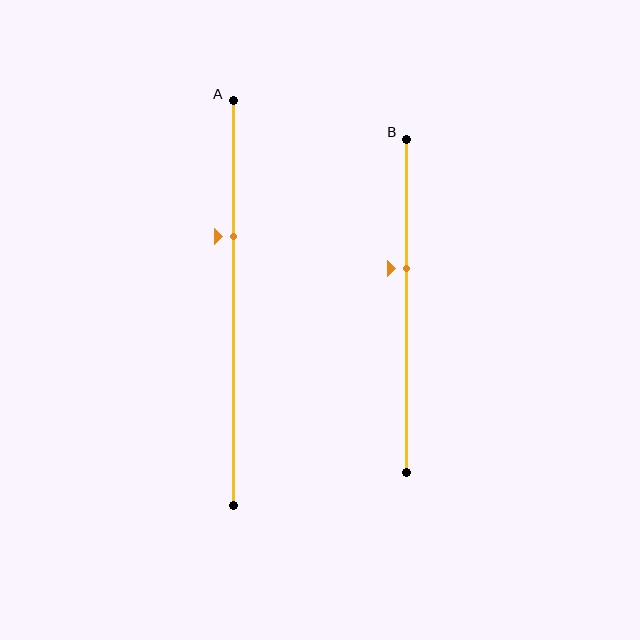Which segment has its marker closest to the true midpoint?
Segment B has its marker closest to the true midpoint.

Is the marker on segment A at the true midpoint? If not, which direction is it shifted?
No, the marker on segment A is shifted upward by about 17% of the segment length.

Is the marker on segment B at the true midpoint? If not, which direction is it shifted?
No, the marker on segment B is shifted upward by about 11% of the segment length.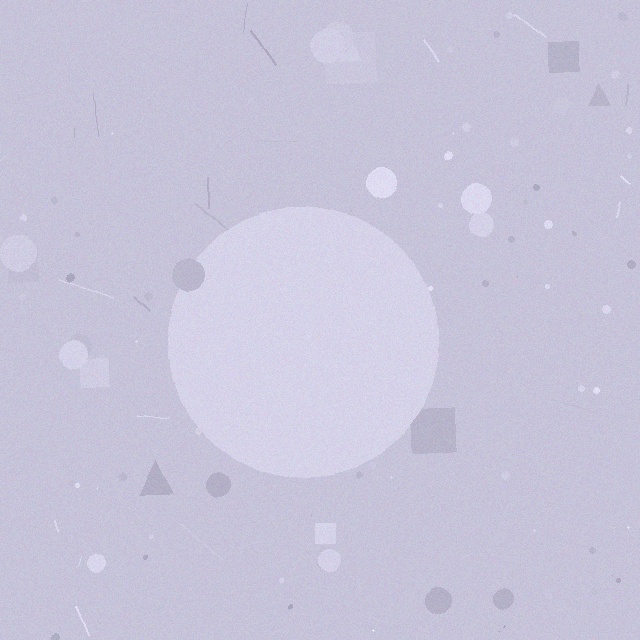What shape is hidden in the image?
A circle is hidden in the image.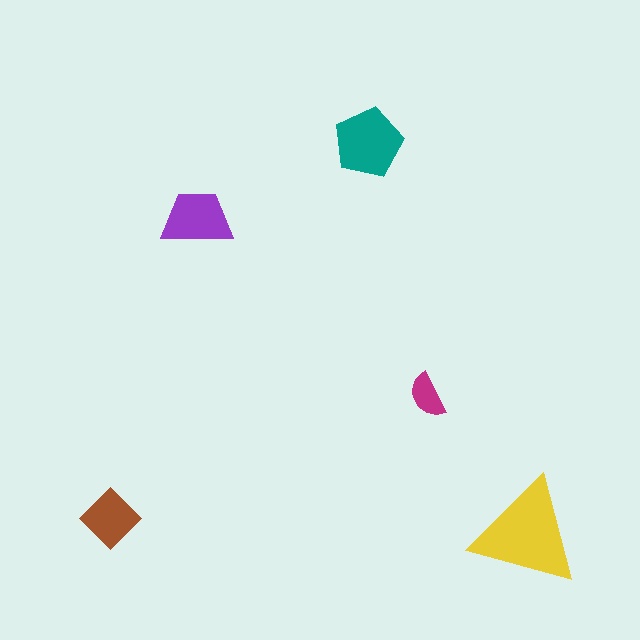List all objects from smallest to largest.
The magenta semicircle, the brown diamond, the purple trapezoid, the teal pentagon, the yellow triangle.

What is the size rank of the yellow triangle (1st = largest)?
1st.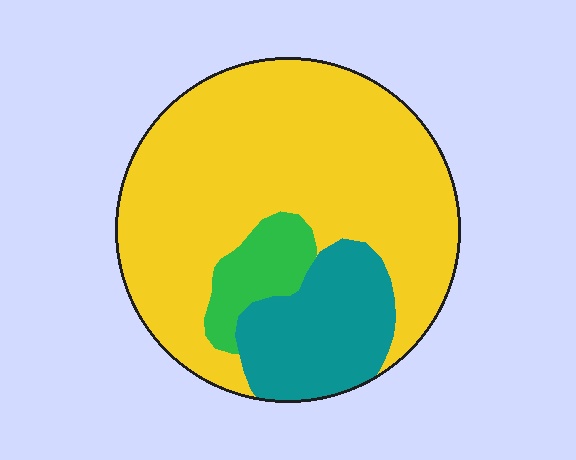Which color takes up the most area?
Yellow, at roughly 70%.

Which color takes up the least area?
Green, at roughly 10%.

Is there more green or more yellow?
Yellow.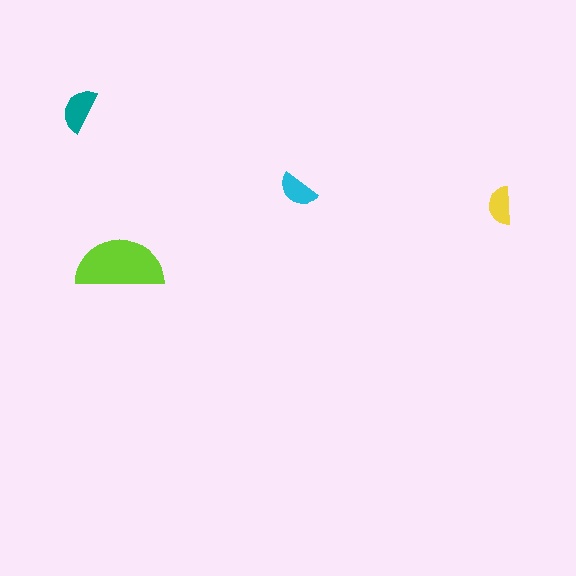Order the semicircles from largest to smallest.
the lime one, the teal one, the cyan one, the yellow one.